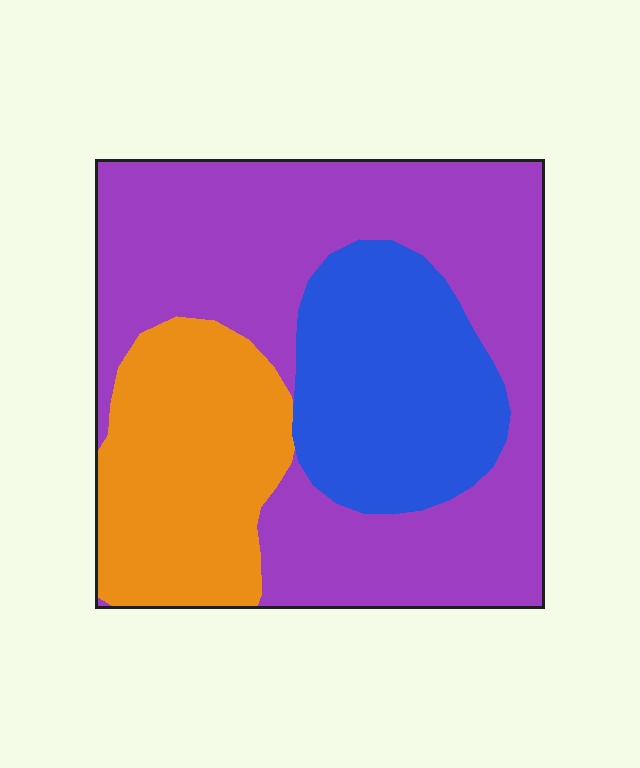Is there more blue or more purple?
Purple.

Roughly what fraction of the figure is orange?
Orange covers about 25% of the figure.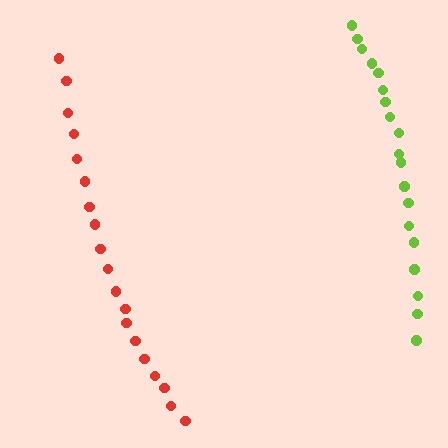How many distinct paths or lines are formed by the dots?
There are 2 distinct paths.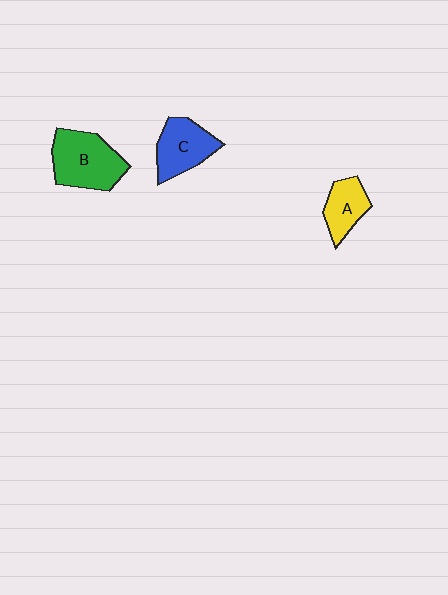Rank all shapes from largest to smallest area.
From largest to smallest: B (green), C (blue), A (yellow).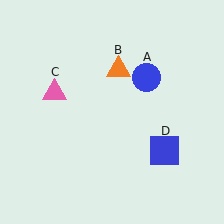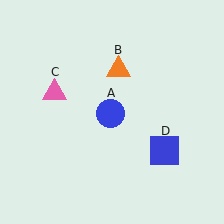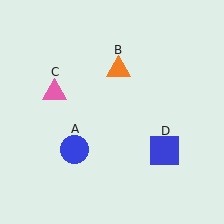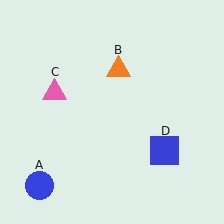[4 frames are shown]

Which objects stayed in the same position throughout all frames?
Orange triangle (object B) and pink triangle (object C) and blue square (object D) remained stationary.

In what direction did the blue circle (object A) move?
The blue circle (object A) moved down and to the left.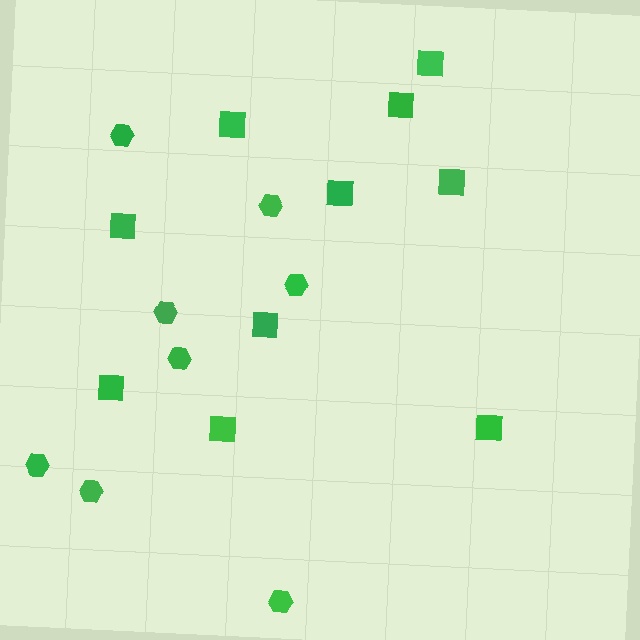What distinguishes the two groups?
There are 2 groups: one group of hexagons (8) and one group of squares (10).